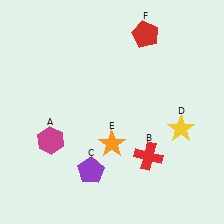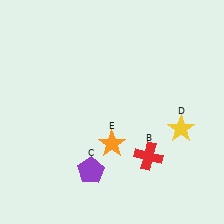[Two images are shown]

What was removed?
The magenta hexagon (A), the red pentagon (F) were removed in Image 2.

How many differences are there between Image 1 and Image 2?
There are 2 differences between the two images.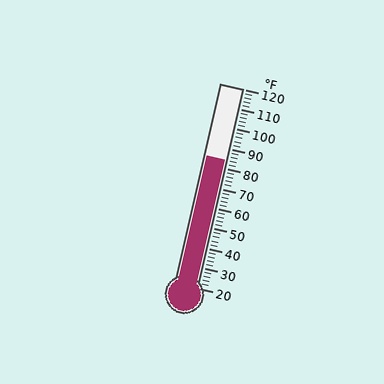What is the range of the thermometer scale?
The thermometer scale ranges from 20°F to 120°F.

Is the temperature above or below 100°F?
The temperature is below 100°F.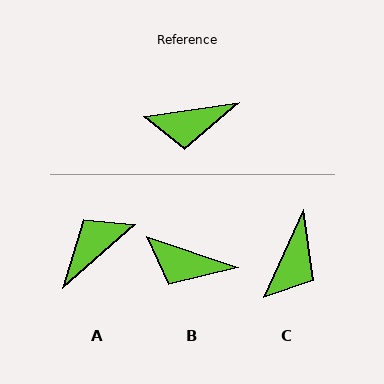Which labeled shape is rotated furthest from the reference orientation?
A, about 147 degrees away.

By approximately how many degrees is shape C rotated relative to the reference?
Approximately 57 degrees counter-clockwise.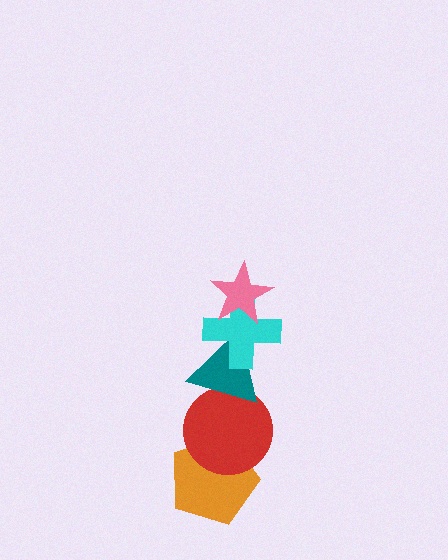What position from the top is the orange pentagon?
The orange pentagon is 5th from the top.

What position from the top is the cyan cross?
The cyan cross is 2nd from the top.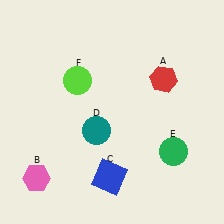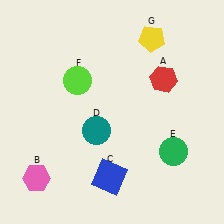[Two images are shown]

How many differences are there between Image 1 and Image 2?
There is 1 difference between the two images.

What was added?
A yellow pentagon (G) was added in Image 2.